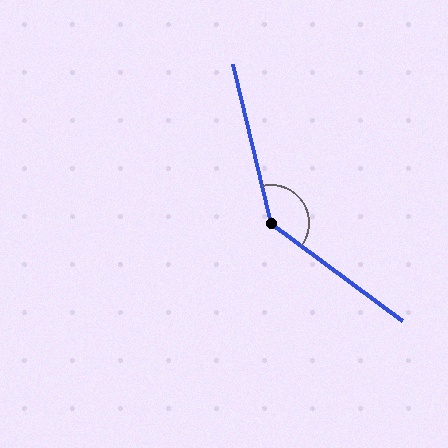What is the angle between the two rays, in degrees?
Approximately 140 degrees.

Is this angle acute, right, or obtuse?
It is obtuse.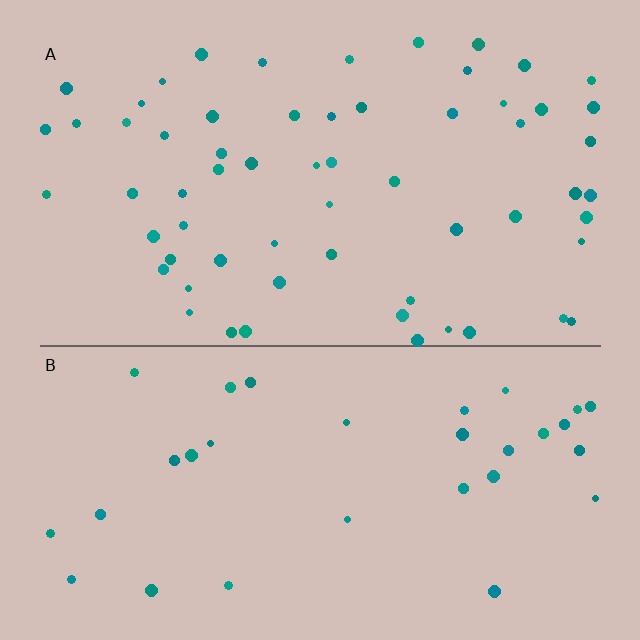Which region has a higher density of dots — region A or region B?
A (the top).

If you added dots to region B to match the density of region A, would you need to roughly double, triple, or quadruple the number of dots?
Approximately double.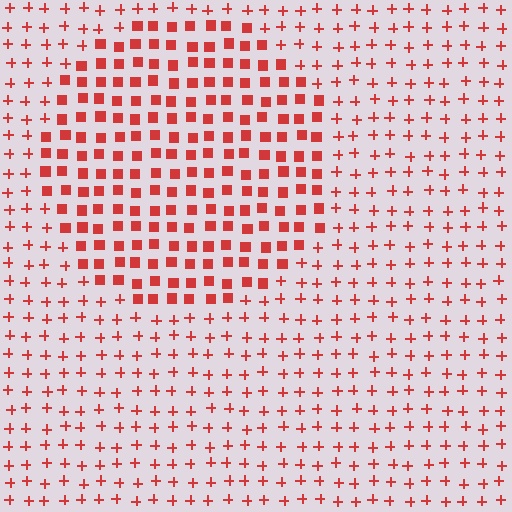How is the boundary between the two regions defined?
The boundary is defined by a change in element shape: squares inside vs. plus signs outside. All elements share the same color and spacing.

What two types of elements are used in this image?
The image uses squares inside the circle region and plus signs outside it.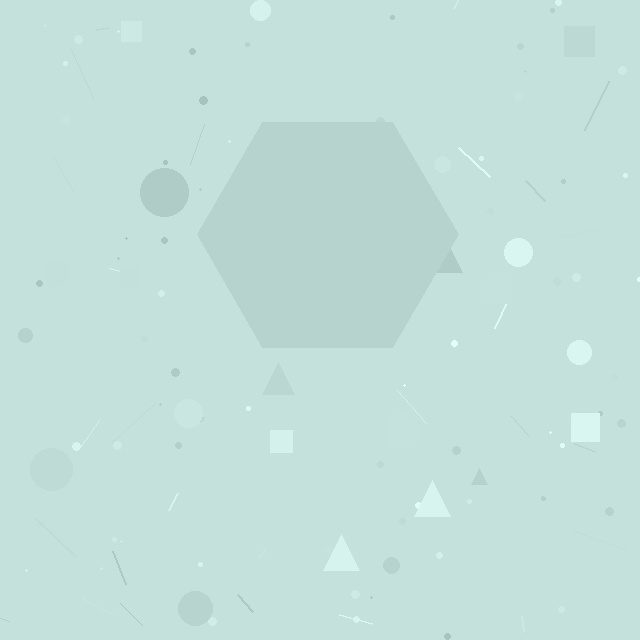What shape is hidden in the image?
A hexagon is hidden in the image.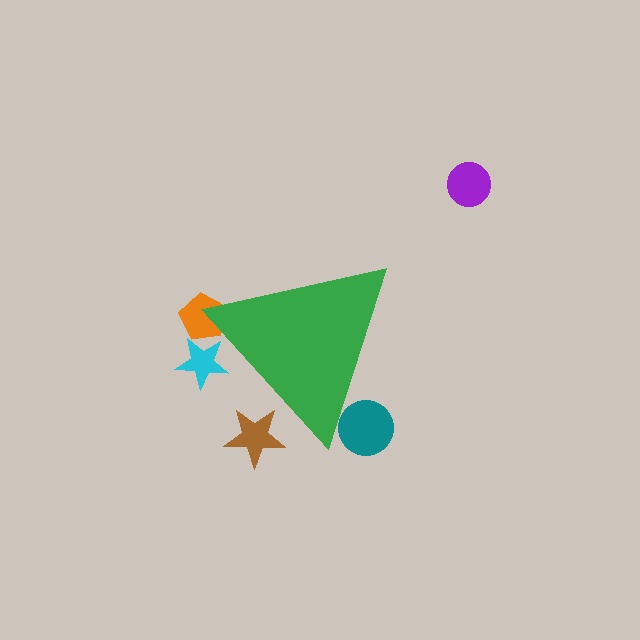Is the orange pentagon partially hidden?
Yes, the orange pentagon is partially hidden behind the green triangle.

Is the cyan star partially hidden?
Yes, the cyan star is partially hidden behind the green triangle.